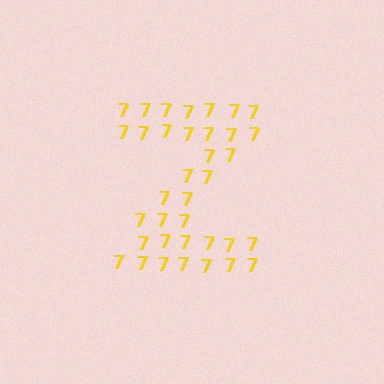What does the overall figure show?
The overall figure shows the letter Z.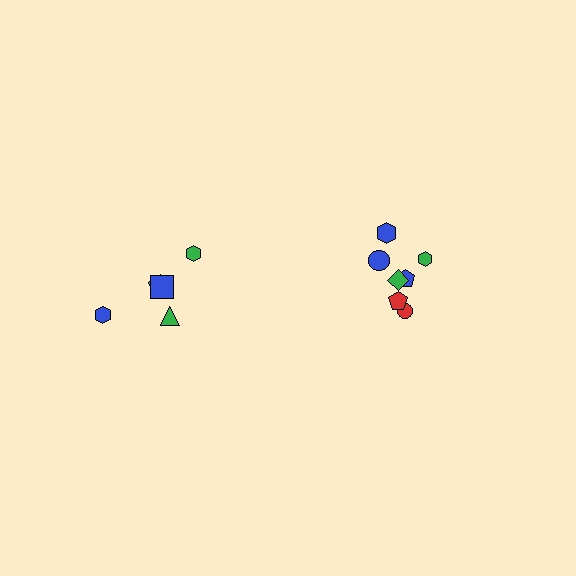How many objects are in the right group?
There are 7 objects.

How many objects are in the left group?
There are 5 objects.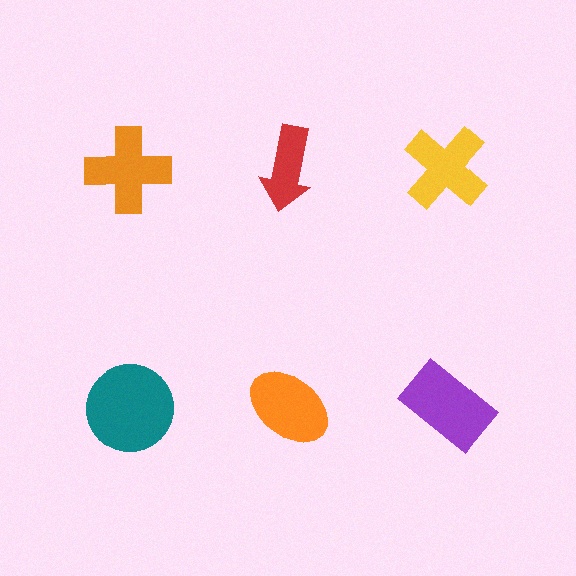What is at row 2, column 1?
A teal circle.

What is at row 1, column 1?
An orange cross.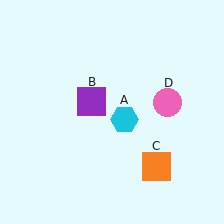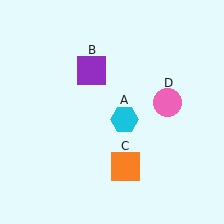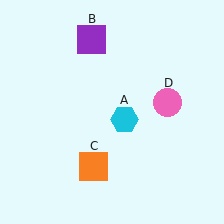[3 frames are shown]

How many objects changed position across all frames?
2 objects changed position: purple square (object B), orange square (object C).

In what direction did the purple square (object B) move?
The purple square (object B) moved up.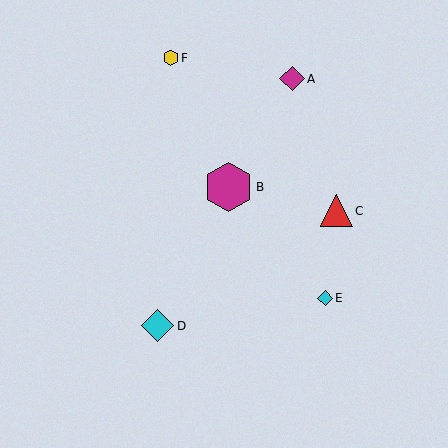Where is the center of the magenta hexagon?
The center of the magenta hexagon is at (229, 187).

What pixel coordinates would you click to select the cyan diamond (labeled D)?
Click at (157, 326) to select the cyan diamond D.